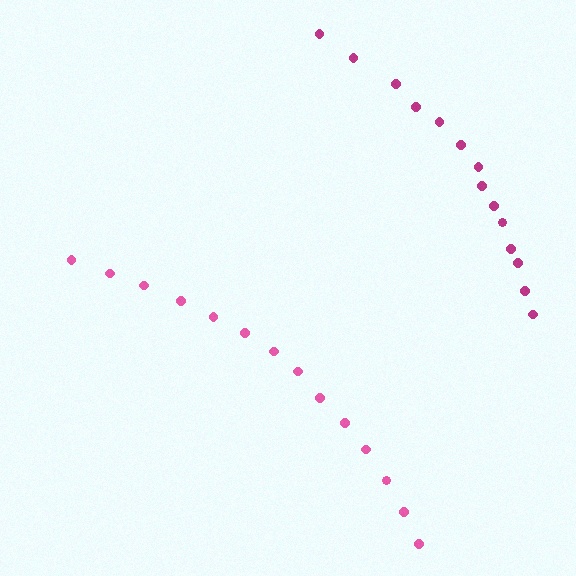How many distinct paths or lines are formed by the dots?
There are 2 distinct paths.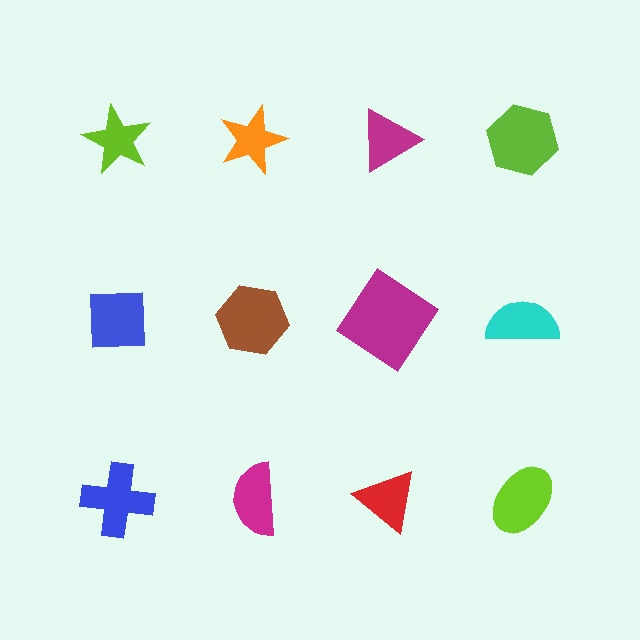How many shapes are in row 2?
4 shapes.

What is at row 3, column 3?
A red triangle.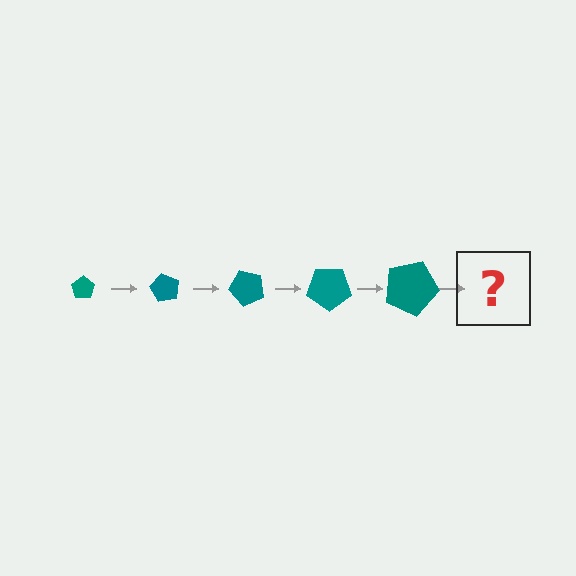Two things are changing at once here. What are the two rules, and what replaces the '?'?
The two rules are that the pentagon grows larger each step and it rotates 60 degrees each step. The '?' should be a pentagon, larger than the previous one and rotated 300 degrees from the start.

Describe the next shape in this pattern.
It should be a pentagon, larger than the previous one and rotated 300 degrees from the start.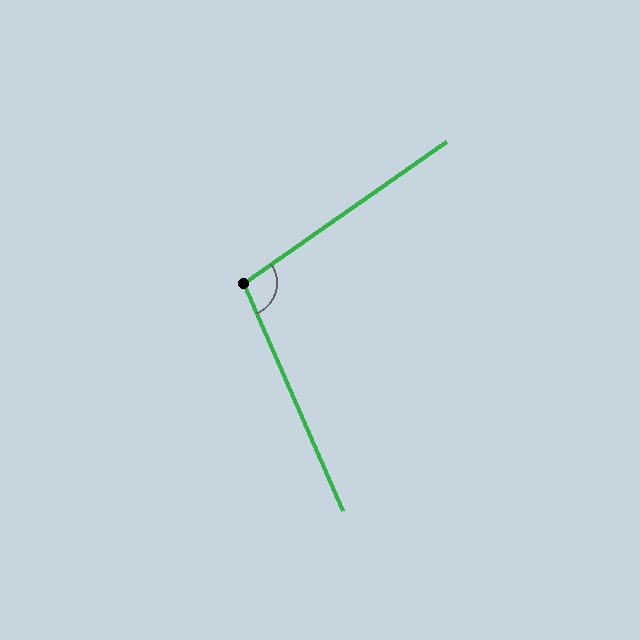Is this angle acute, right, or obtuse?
It is obtuse.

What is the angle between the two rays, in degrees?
Approximately 101 degrees.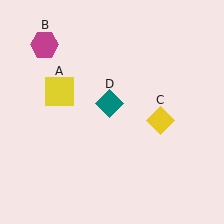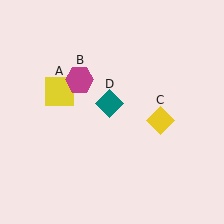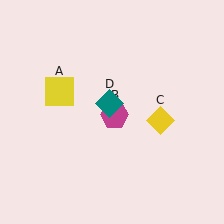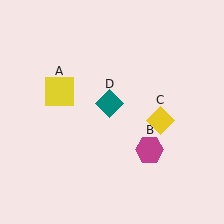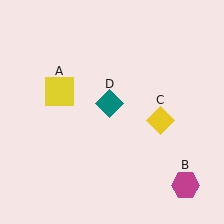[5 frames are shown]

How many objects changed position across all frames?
1 object changed position: magenta hexagon (object B).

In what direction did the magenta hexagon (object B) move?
The magenta hexagon (object B) moved down and to the right.